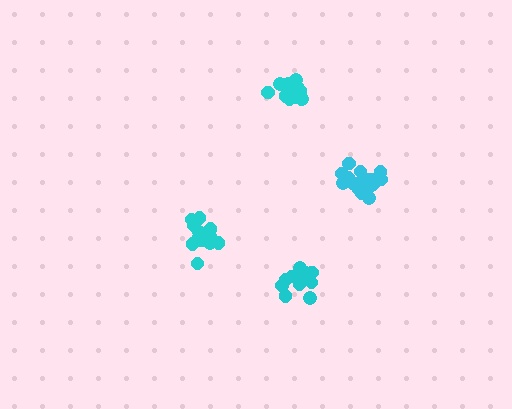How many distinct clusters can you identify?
There are 4 distinct clusters.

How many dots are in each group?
Group 1: 20 dots, Group 2: 18 dots, Group 3: 14 dots, Group 4: 15 dots (67 total).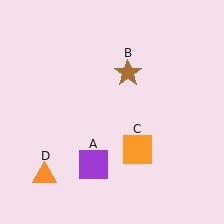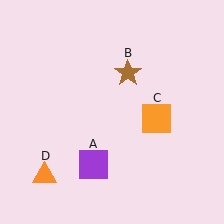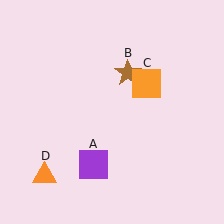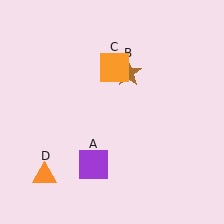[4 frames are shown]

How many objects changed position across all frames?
1 object changed position: orange square (object C).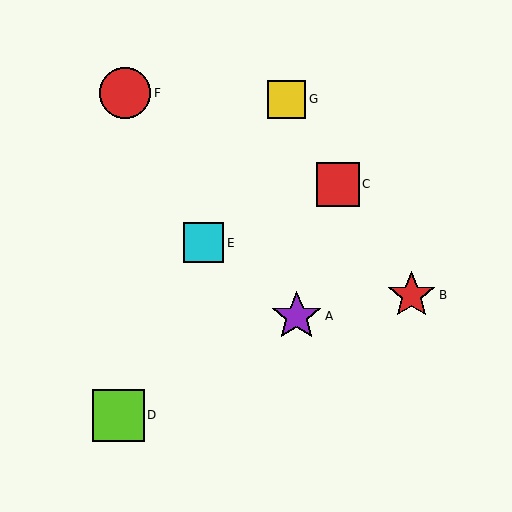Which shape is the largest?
The lime square (labeled D) is the largest.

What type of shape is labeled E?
Shape E is a cyan square.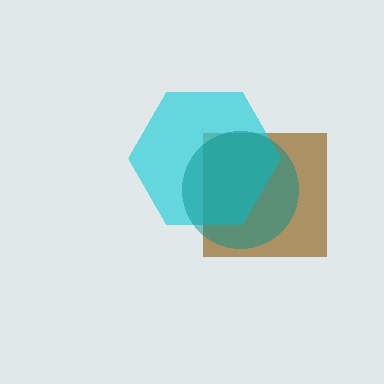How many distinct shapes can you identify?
There are 3 distinct shapes: a brown square, a cyan hexagon, a teal circle.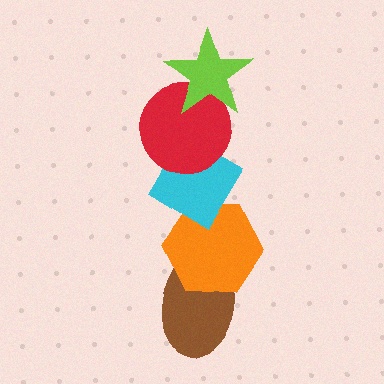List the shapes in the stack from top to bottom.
From top to bottom: the lime star, the red circle, the cyan diamond, the orange hexagon, the brown ellipse.